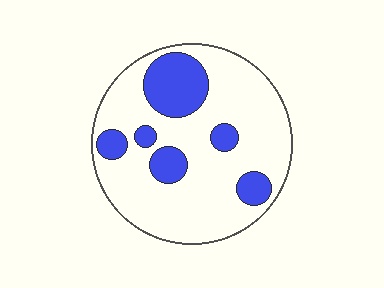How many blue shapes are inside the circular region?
6.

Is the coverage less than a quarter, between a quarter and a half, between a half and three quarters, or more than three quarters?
Less than a quarter.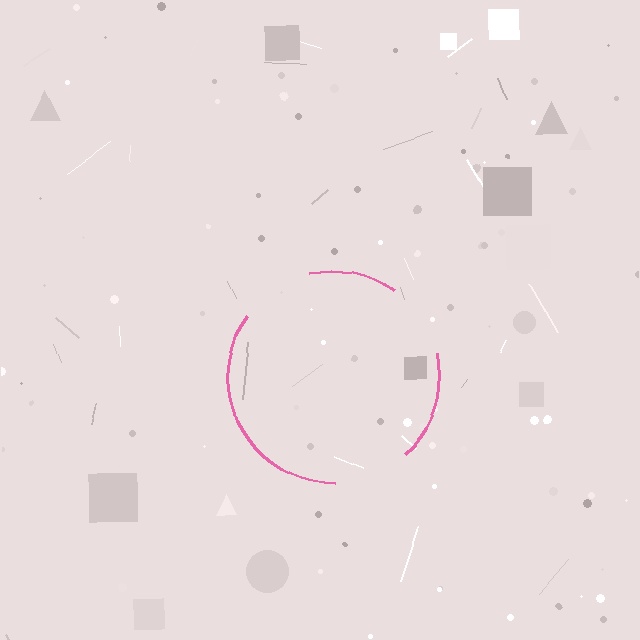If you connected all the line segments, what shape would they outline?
They would outline a circle.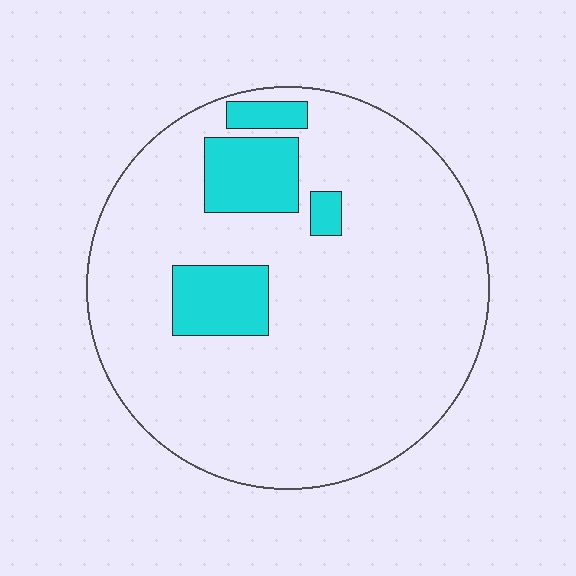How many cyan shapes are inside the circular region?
4.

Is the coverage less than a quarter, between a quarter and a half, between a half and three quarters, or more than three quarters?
Less than a quarter.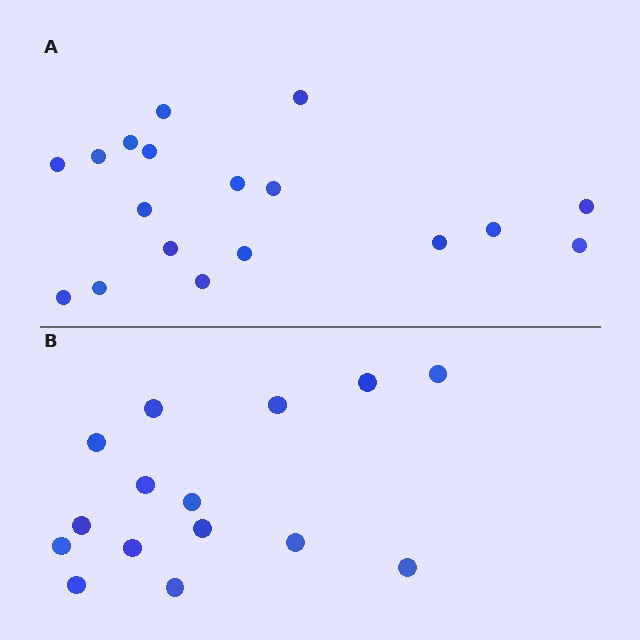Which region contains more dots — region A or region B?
Region A (the top region) has more dots.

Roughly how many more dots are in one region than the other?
Region A has just a few more — roughly 2 or 3 more dots than region B.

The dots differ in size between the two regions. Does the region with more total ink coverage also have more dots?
No. Region B has more total ink coverage because its dots are larger, but region A actually contains more individual dots. Total area can be misleading — the number of items is what matters here.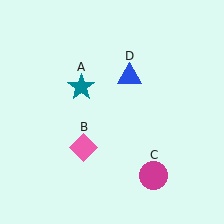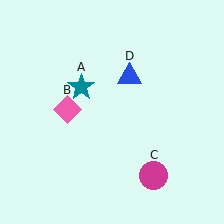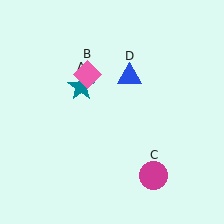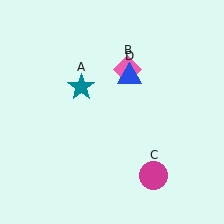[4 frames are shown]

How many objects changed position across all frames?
1 object changed position: pink diamond (object B).